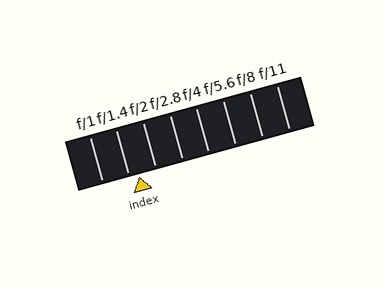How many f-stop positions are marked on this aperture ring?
There are 8 f-stop positions marked.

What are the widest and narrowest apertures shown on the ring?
The widest aperture shown is f/1 and the narrowest is f/11.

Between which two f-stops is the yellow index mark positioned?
The index mark is between f/1.4 and f/2.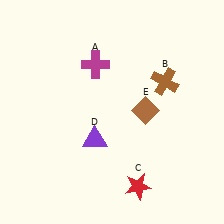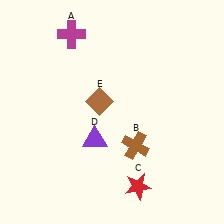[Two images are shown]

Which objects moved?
The objects that moved are: the magenta cross (A), the brown cross (B), the brown diamond (E).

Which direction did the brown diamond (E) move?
The brown diamond (E) moved left.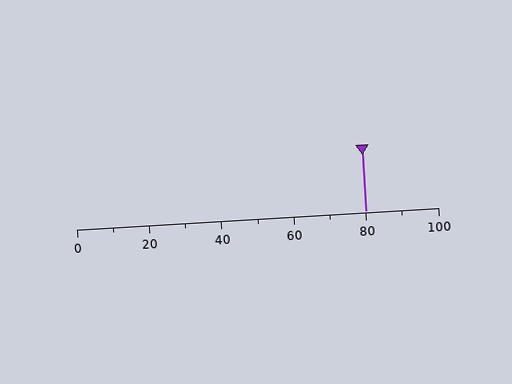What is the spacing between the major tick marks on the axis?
The major ticks are spaced 20 apart.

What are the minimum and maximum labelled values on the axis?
The axis runs from 0 to 100.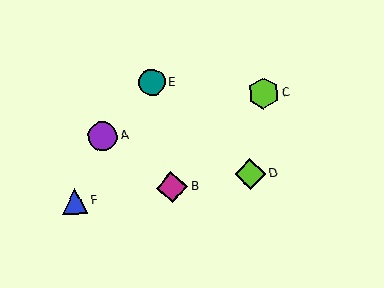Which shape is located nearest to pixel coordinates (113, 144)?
The purple circle (labeled A) at (103, 137) is nearest to that location.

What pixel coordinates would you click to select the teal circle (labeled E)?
Click at (152, 83) to select the teal circle E.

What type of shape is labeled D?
Shape D is a lime diamond.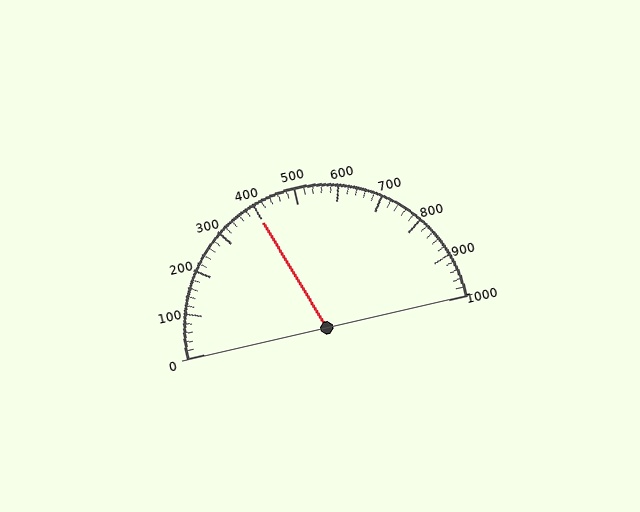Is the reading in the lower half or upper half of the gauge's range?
The reading is in the lower half of the range (0 to 1000).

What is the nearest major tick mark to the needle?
The nearest major tick mark is 400.